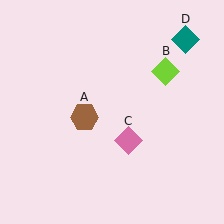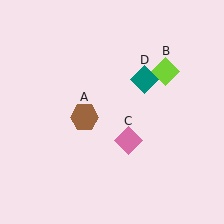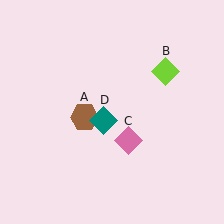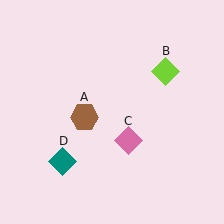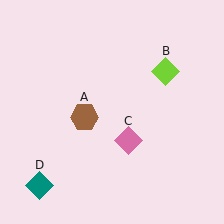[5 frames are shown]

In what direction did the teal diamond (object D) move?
The teal diamond (object D) moved down and to the left.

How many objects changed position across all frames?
1 object changed position: teal diamond (object D).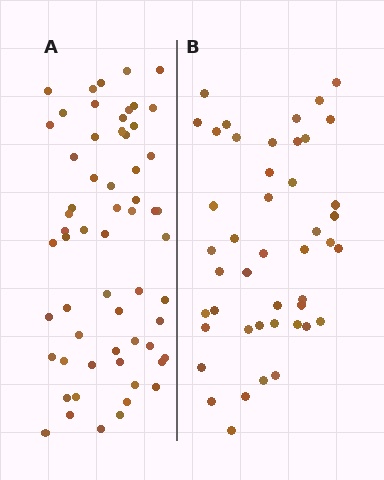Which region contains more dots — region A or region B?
Region A (the left region) has more dots.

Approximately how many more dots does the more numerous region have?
Region A has approximately 15 more dots than region B.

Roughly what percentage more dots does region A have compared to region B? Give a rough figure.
About 35% more.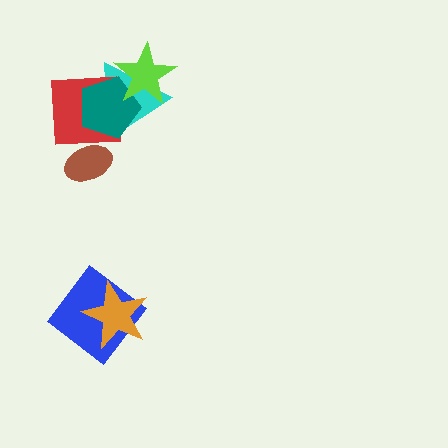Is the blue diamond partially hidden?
Yes, it is partially covered by another shape.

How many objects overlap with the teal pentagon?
3 objects overlap with the teal pentagon.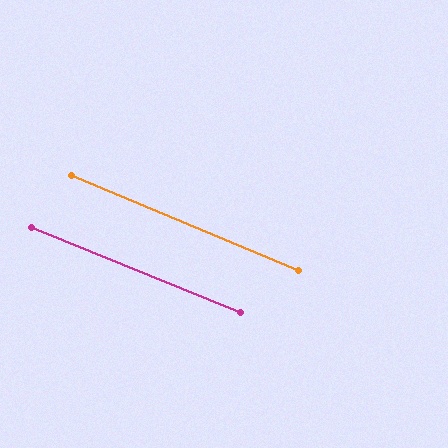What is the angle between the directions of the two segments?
Approximately 1 degree.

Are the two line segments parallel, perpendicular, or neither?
Parallel — their directions differ by only 0.7°.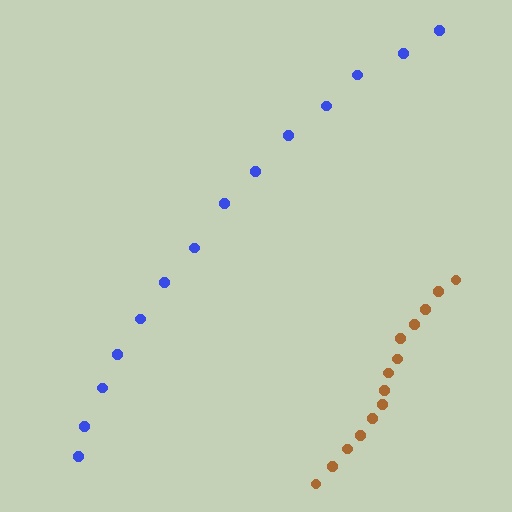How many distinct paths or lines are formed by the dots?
There are 2 distinct paths.